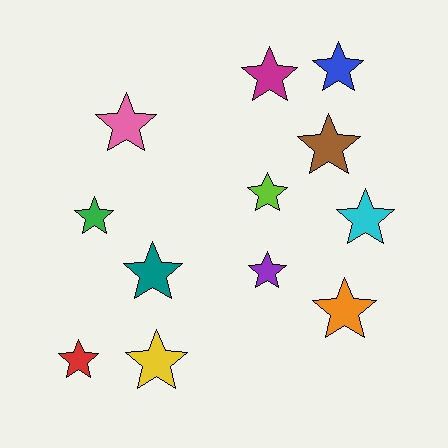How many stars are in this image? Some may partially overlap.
There are 12 stars.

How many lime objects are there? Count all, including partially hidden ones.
There is 1 lime object.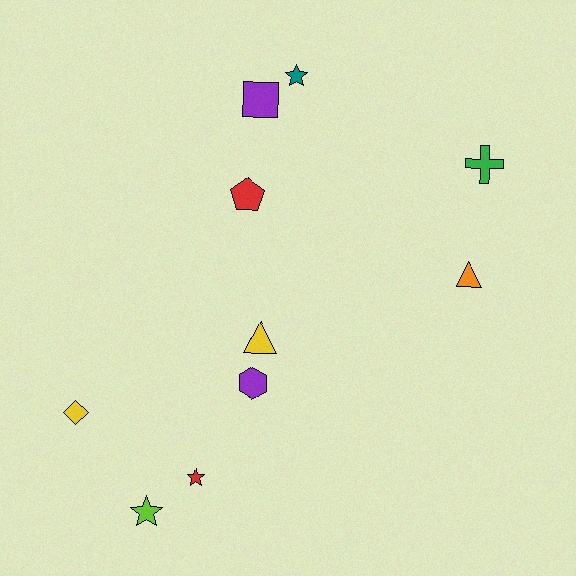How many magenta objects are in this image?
There are no magenta objects.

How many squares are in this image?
There is 1 square.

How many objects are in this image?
There are 10 objects.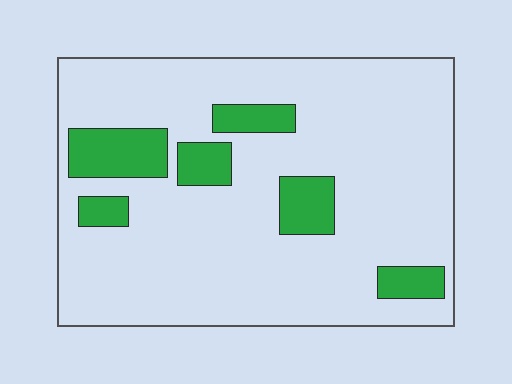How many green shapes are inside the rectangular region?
6.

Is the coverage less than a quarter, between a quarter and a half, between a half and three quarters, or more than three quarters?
Less than a quarter.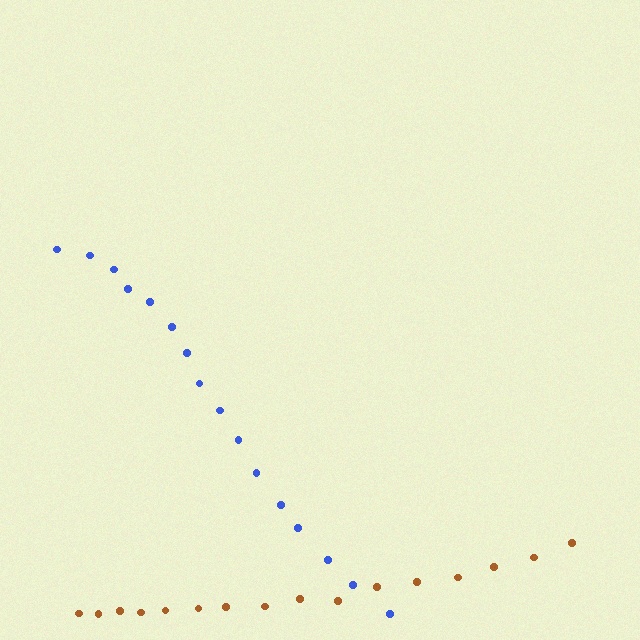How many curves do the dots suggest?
There are 2 distinct paths.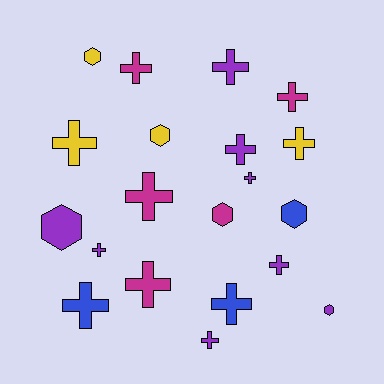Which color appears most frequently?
Purple, with 8 objects.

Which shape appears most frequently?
Cross, with 14 objects.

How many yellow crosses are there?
There are 2 yellow crosses.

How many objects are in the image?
There are 20 objects.